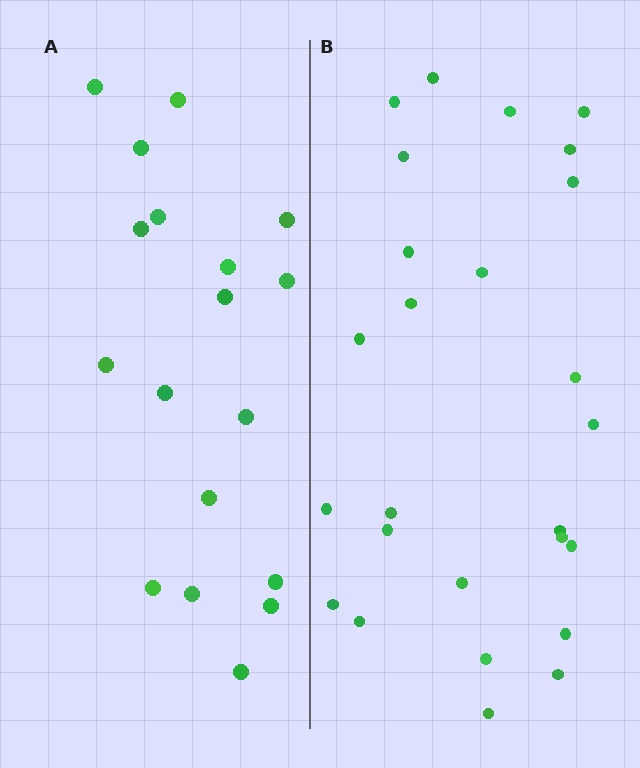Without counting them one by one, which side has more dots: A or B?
Region B (the right region) has more dots.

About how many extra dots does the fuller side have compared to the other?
Region B has roughly 8 or so more dots than region A.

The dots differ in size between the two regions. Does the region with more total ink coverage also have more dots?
No. Region A has more total ink coverage because its dots are larger, but region B actually contains more individual dots. Total area can be misleading — the number of items is what matters here.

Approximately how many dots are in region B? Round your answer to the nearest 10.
About 30 dots. (The exact count is 26, which rounds to 30.)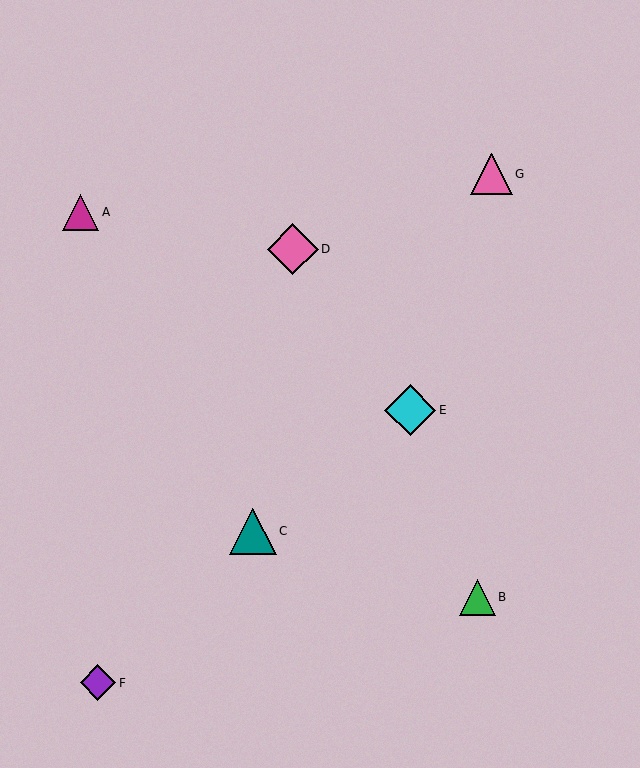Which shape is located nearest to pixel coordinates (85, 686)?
The purple diamond (labeled F) at (98, 683) is nearest to that location.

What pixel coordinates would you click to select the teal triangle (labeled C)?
Click at (253, 531) to select the teal triangle C.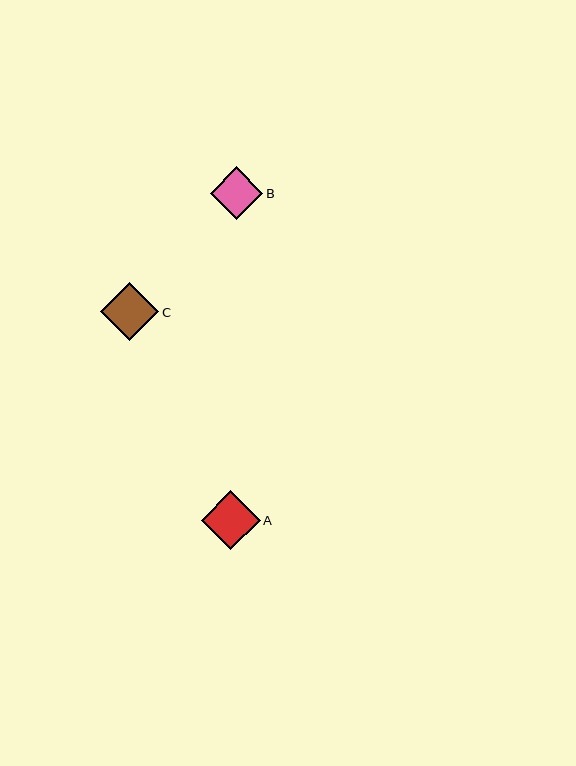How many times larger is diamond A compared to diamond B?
Diamond A is approximately 1.1 times the size of diamond B.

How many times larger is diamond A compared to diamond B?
Diamond A is approximately 1.1 times the size of diamond B.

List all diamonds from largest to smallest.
From largest to smallest: A, C, B.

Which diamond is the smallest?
Diamond B is the smallest with a size of approximately 52 pixels.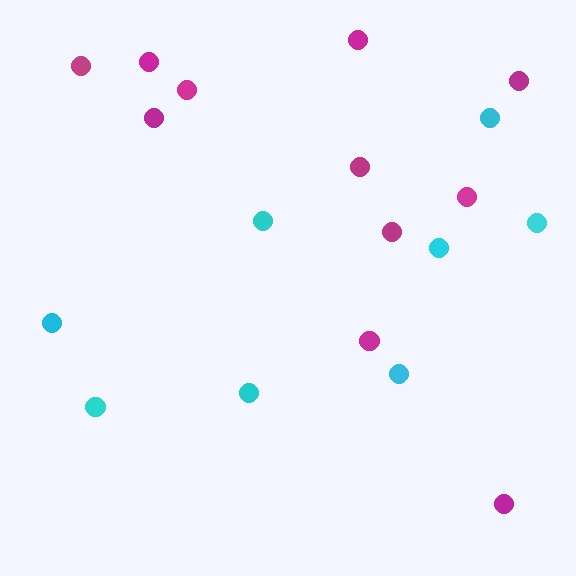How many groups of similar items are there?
There are 2 groups: one group of magenta circles (11) and one group of cyan circles (8).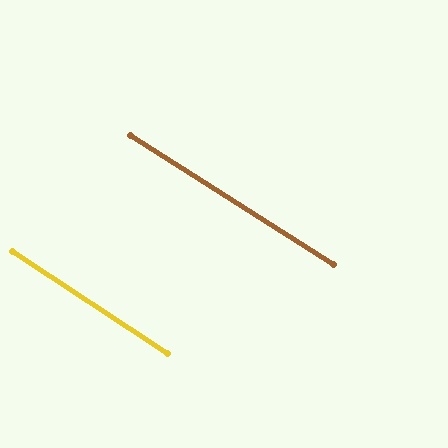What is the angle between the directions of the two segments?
Approximately 1 degree.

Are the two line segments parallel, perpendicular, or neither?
Parallel — their directions differ by only 0.8°.